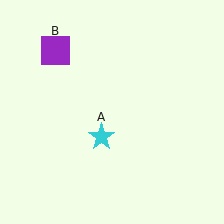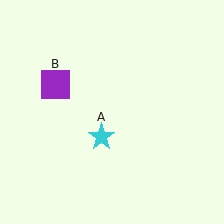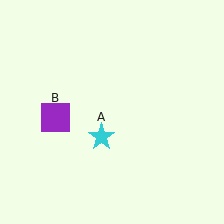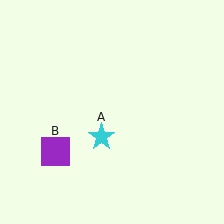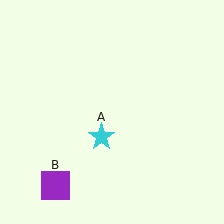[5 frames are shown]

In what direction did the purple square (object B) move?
The purple square (object B) moved down.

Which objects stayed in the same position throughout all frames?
Cyan star (object A) remained stationary.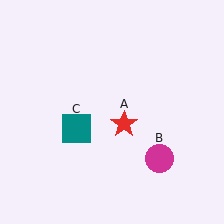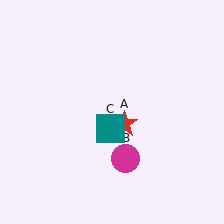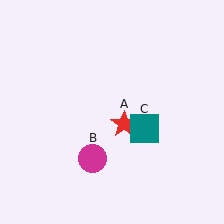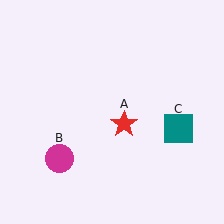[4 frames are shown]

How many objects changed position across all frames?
2 objects changed position: magenta circle (object B), teal square (object C).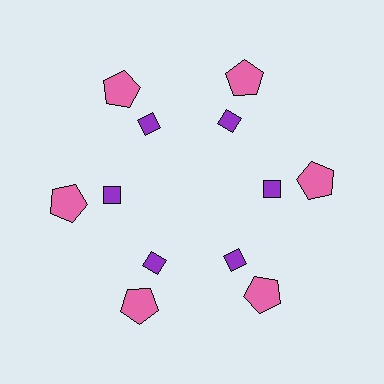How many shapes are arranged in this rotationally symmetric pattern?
There are 12 shapes, arranged in 6 groups of 2.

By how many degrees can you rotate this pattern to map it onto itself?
The pattern maps onto itself every 60 degrees of rotation.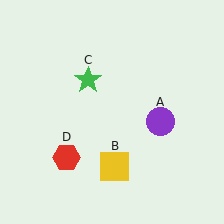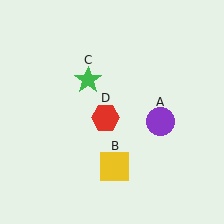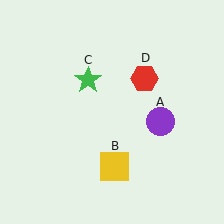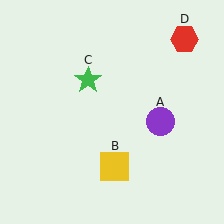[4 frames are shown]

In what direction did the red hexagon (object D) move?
The red hexagon (object D) moved up and to the right.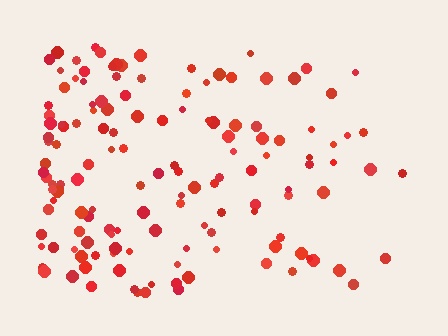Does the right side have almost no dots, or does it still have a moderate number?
Still a moderate number, just noticeably fewer than the left.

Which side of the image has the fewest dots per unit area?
The right.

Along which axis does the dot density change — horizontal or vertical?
Horizontal.